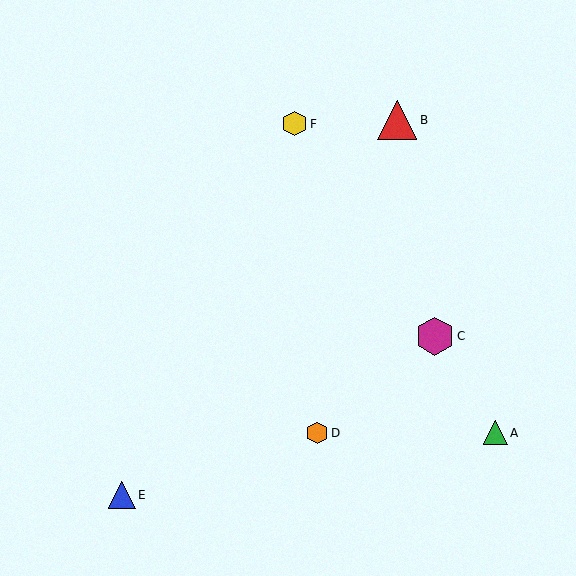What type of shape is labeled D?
Shape D is an orange hexagon.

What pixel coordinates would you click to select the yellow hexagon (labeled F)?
Click at (295, 124) to select the yellow hexagon F.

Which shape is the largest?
The red triangle (labeled B) is the largest.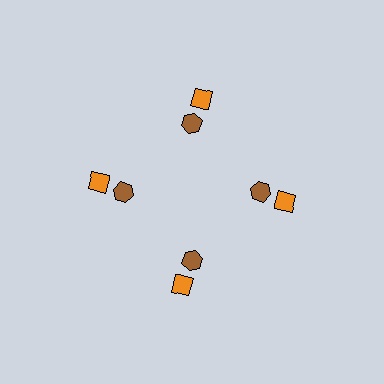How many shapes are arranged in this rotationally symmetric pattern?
There are 8 shapes, arranged in 4 groups of 2.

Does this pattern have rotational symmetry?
Yes, this pattern has 4-fold rotational symmetry. It looks the same after rotating 90 degrees around the center.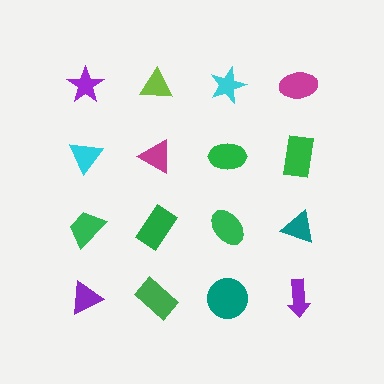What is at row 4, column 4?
A purple arrow.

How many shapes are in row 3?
4 shapes.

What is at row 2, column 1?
A cyan triangle.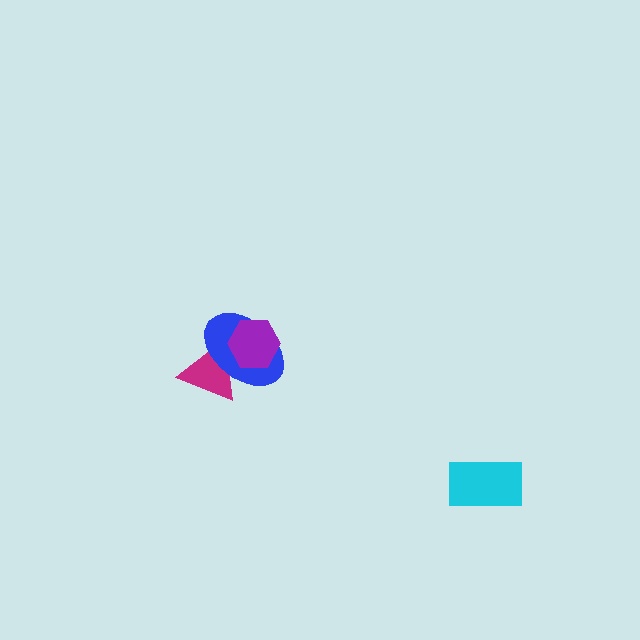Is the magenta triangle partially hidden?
Yes, it is partially covered by another shape.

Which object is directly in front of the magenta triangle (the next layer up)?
The blue ellipse is directly in front of the magenta triangle.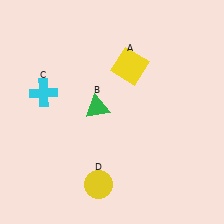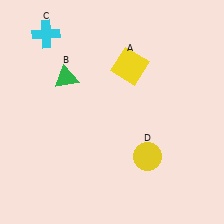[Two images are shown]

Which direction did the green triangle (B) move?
The green triangle (B) moved left.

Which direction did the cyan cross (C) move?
The cyan cross (C) moved up.